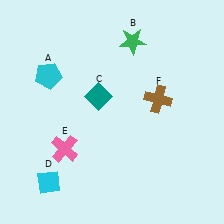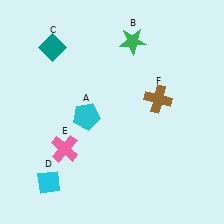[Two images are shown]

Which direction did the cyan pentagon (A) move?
The cyan pentagon (A) moved down.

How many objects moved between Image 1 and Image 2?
2 objects moved between the two images.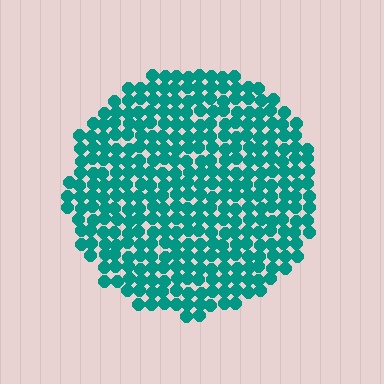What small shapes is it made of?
It is made of small circles.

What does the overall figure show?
The overall figure shows a circle.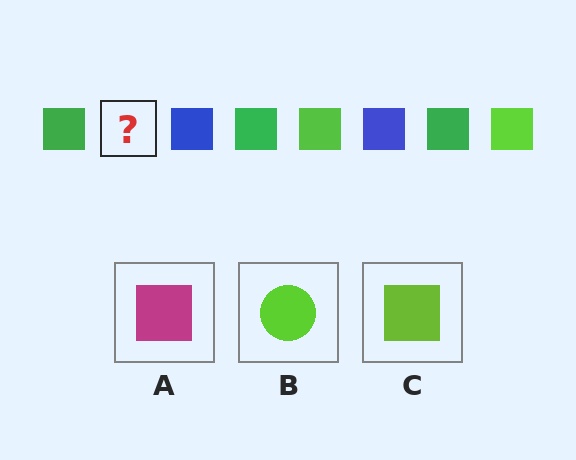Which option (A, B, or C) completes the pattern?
C.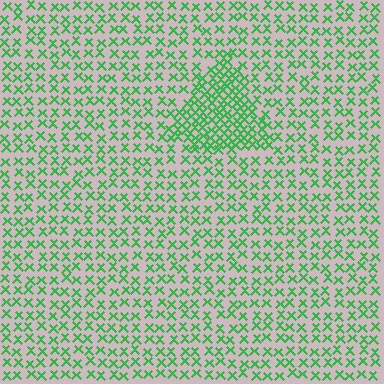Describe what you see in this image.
The image contains small green elements arranged at two different densities. A triangle-shaped region is visible where the elements are more densely packed than the surrounding area.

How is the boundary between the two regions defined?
The boundary is defined by a change in element density (approximately 2.1x ratio). All elements are the same color, size, and shape.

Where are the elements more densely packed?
The elements are more densely packed inside the triangle boundary.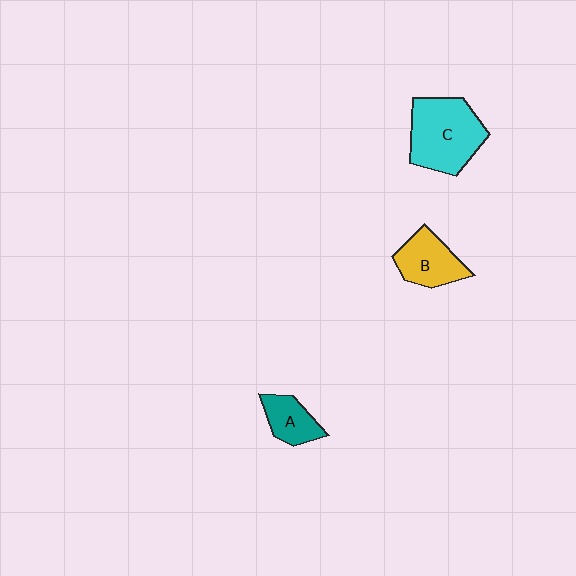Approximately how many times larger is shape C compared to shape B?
Approximately 1.7 times.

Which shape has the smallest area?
Shape A (teal).